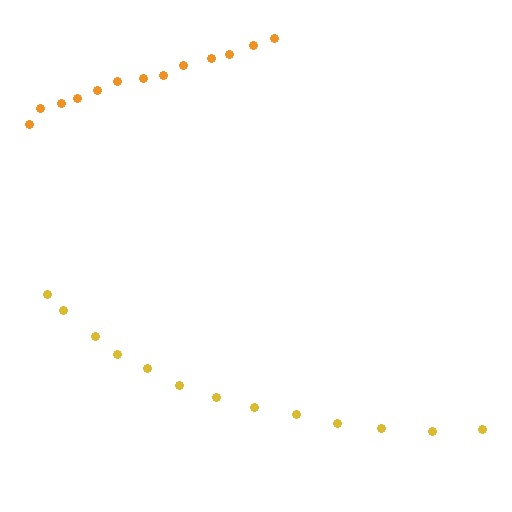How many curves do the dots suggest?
There are 2 distinct paths.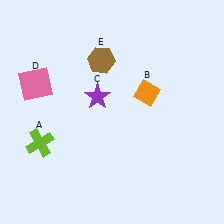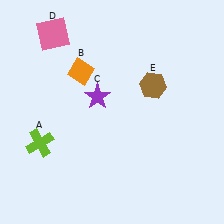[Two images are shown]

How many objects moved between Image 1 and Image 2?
3 objects moved between the two images.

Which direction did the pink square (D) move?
The pink square (D) moved up.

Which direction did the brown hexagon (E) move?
The brown hexagon (E) moved right.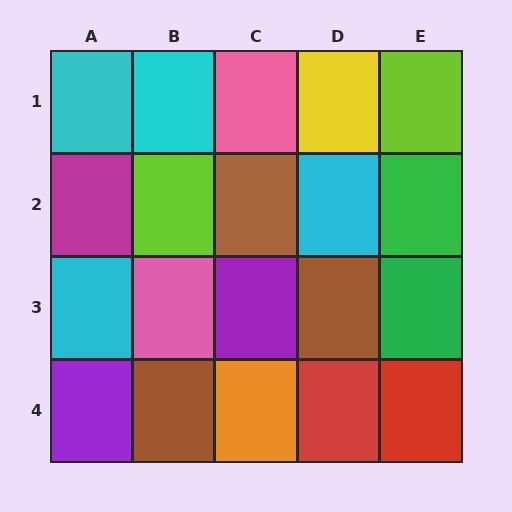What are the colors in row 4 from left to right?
Purple, brown, orange, red, red.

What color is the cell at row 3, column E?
Green.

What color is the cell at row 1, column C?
Pink.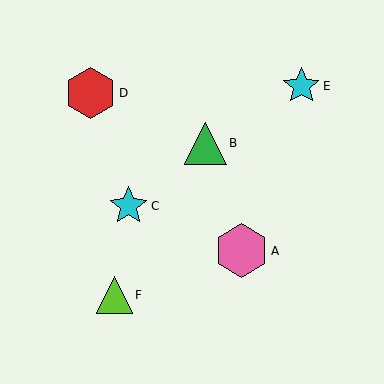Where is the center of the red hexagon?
The center of the red hexagon is at (91, 93).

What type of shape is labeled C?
Shape C is a cyan star.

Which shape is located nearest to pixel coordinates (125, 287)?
The lime triangle (labeled F) at (114, 295) is nearest to that location.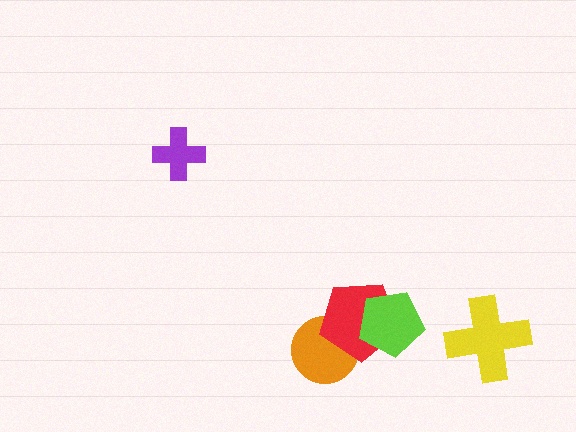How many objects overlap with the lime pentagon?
1 object overlaps with the lime pentagon.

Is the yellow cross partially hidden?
No, no other shape covers it.